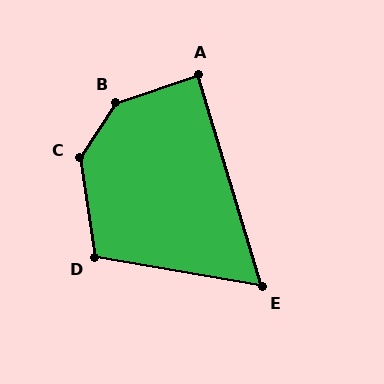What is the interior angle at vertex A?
Approximately 88 degrees (approximately right).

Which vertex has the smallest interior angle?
E, at approximately 64 degrees.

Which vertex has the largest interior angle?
B, at approximately 142 degrees.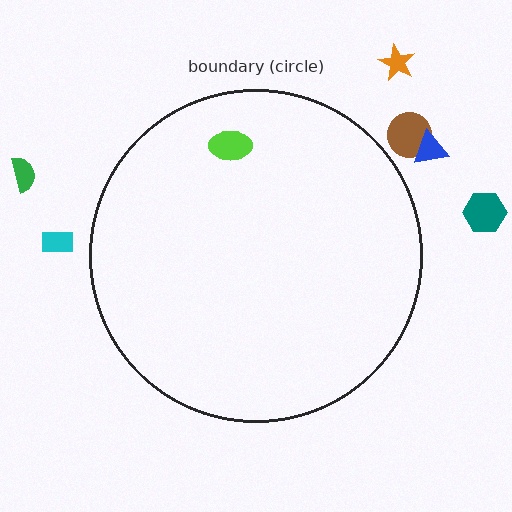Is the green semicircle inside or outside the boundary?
Outside.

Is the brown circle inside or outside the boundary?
Outside.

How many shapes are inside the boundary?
1 inside, 6 outside.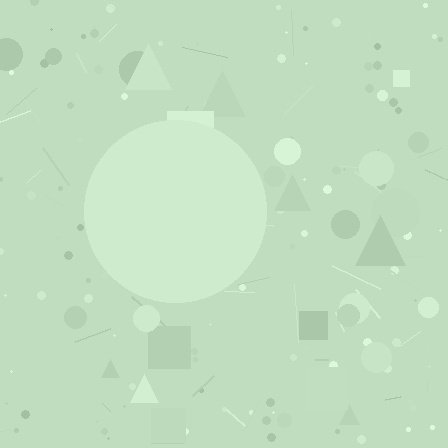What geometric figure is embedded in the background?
A circle is embedded in the background.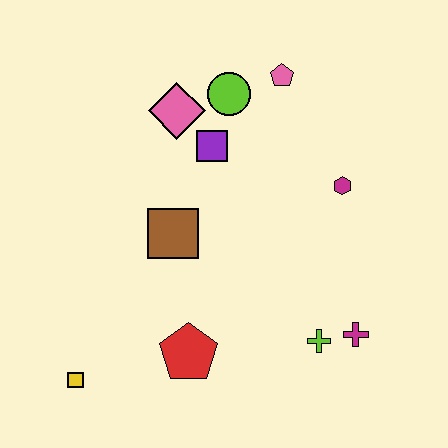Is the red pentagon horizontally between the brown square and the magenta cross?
Yes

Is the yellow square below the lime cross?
Yes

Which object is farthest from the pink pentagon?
The yellow square is farthest from the pink pentagon.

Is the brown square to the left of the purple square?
Yes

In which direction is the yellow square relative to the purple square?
The yellow square is below the purple square.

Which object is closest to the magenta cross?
The lime cross is closest to the magenta cross.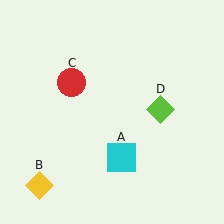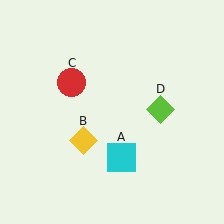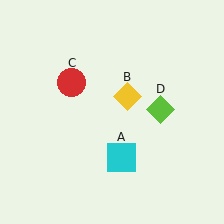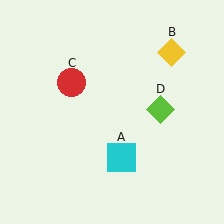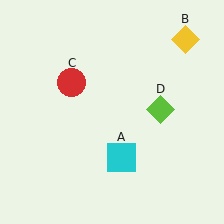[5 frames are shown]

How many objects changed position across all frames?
1 object changed position: yellow diamond (object B).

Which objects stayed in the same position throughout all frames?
Cyan square (object A) and red circle (object C) and lime diamond (object D) remained stationary.